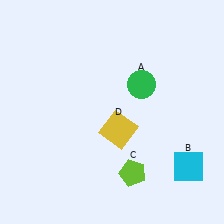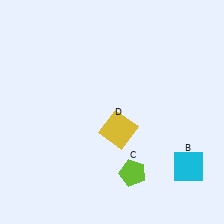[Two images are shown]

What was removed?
The green circle (A) was removed in Image 2.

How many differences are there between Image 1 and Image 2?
There is 1 difference between the two images.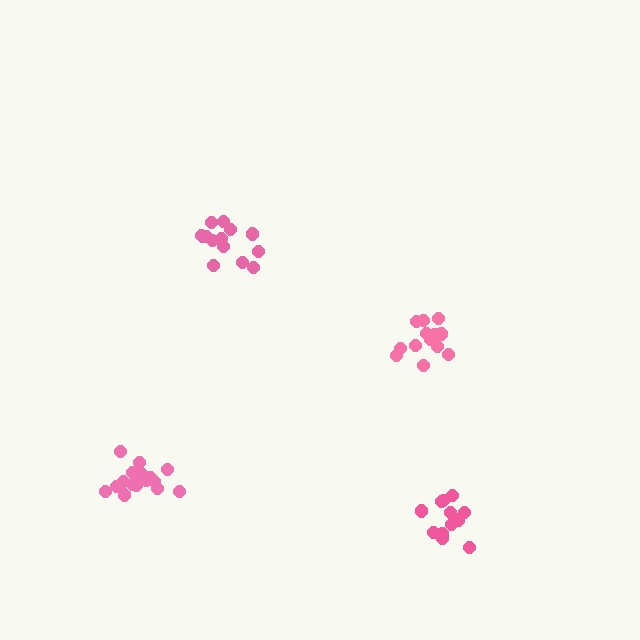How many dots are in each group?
Group 1: 13 dots, Group 2: 15 dots, Group 3: 18 dots, Group 4: 14 dots (60 total).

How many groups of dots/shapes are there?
There are 4 groups.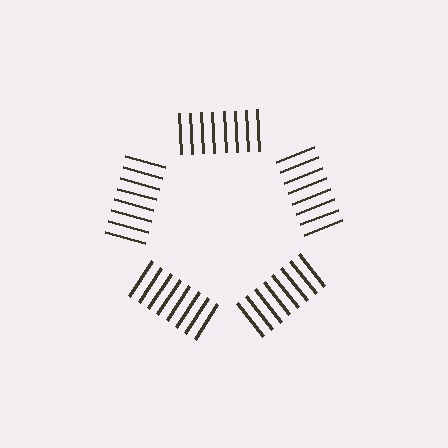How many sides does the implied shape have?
5 sides — the line-ends trace a pentagon.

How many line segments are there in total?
40 — 8 along each of the 5 edges.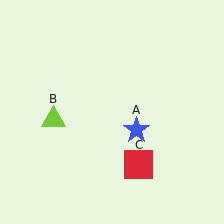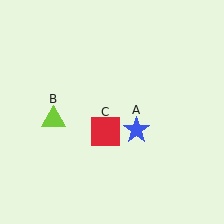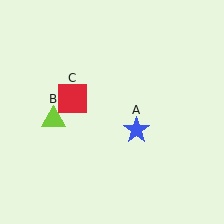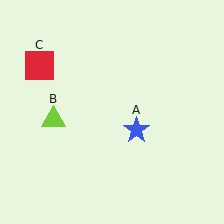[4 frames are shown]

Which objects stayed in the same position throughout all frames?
Blue star (object A) and lime triangle (object B) remained stationary.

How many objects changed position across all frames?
1 object changed position: red square (object C).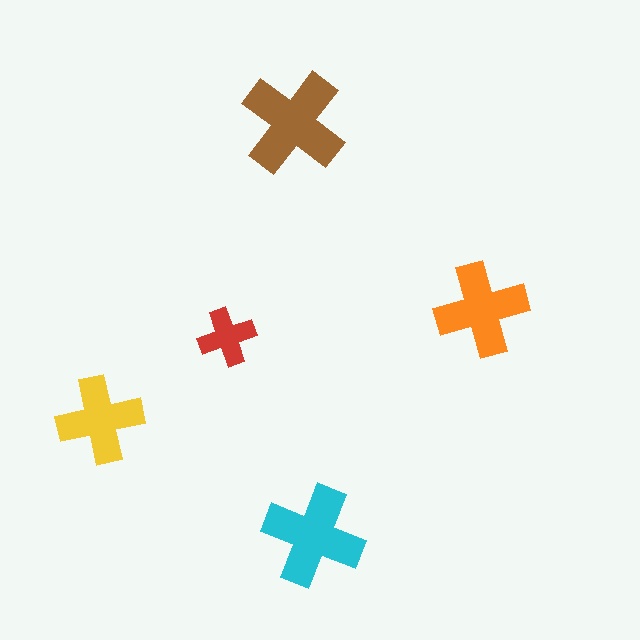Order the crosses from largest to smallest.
the brown one, the cyan one, the orange one, the yellow one, the red one.